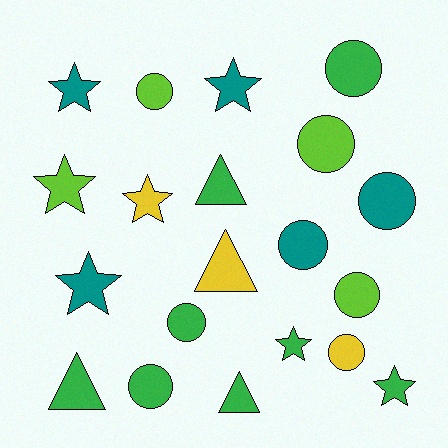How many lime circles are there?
There are 3 lime circles.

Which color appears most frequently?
Green, with 8 objects.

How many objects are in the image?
There are 20 objects.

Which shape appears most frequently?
Circle, with 9 objects.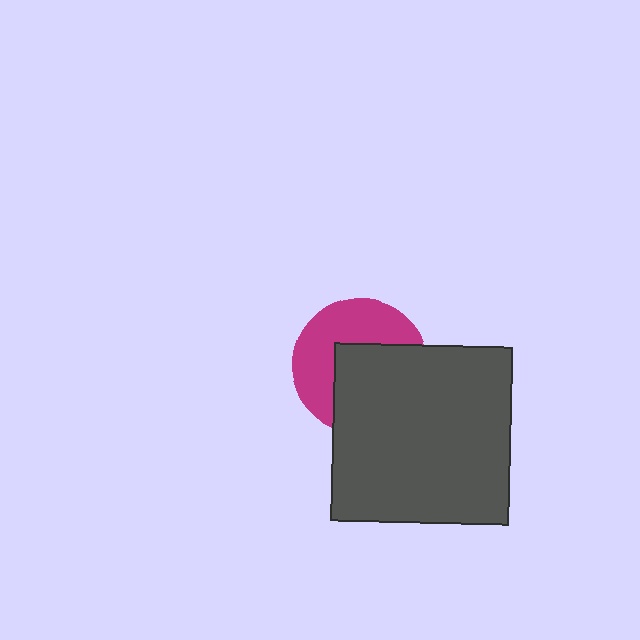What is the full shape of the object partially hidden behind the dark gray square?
The partially hidden object is a magenta circle.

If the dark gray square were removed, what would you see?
You would see the complete magenta circle.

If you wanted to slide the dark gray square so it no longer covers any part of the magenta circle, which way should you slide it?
Slide it toward the lower-right — that is the most direct way to separate the two shapes.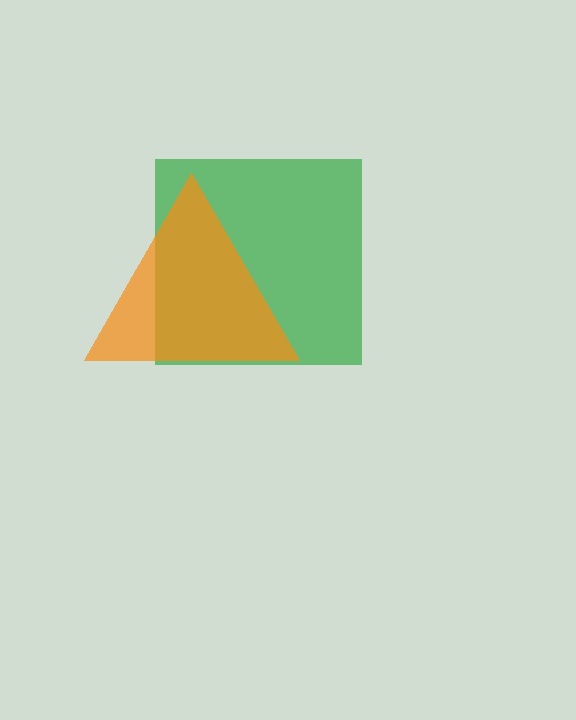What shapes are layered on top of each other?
The layered shapes are: a green square, an orange triangle.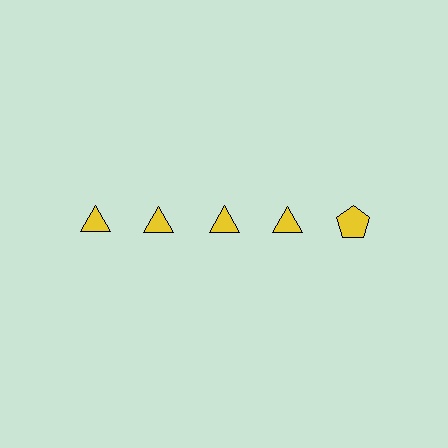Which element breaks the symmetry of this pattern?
The yellow pentagon in the top row, rightmost column breaks the symmetry. All other shapes are yellow triangles.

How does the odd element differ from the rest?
It has a different shape: pentagon instead of triangle.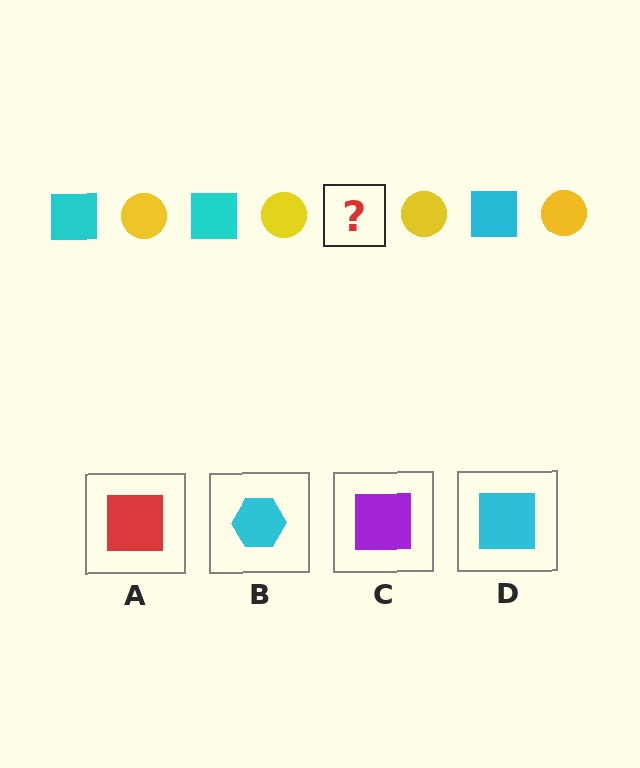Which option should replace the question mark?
Option D.